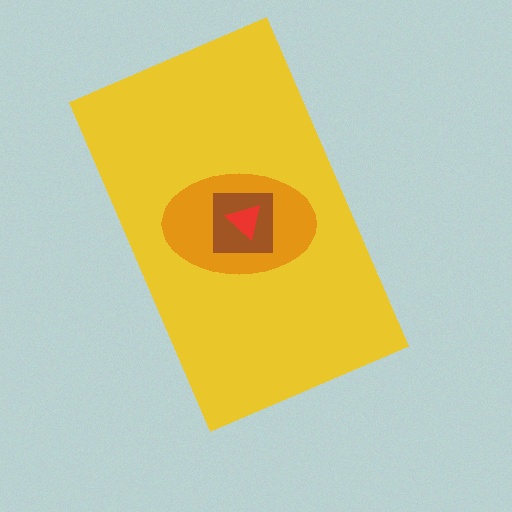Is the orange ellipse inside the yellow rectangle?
Yes.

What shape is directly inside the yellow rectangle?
The orange ellipse.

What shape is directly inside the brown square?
The red triangle.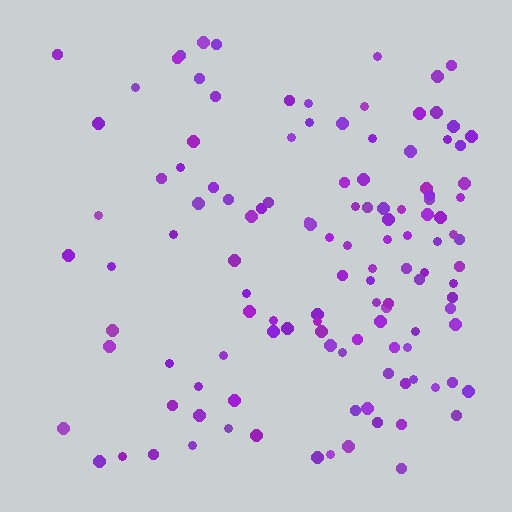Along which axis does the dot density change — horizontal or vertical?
Horizontal.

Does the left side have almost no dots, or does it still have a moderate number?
Still a moderate number, just noticeably fewer than the right.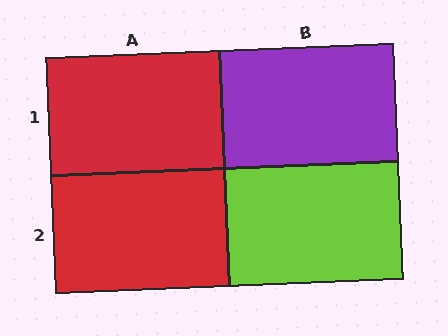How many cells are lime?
1 cell is lime.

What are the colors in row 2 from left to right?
Red, lime.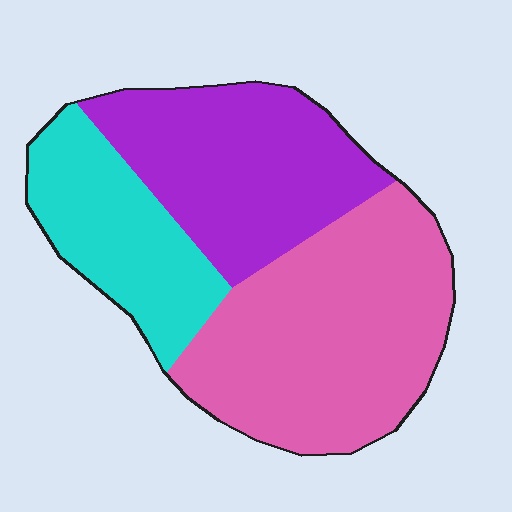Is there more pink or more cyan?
Pink.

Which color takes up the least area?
Cyan, at roughly 25%.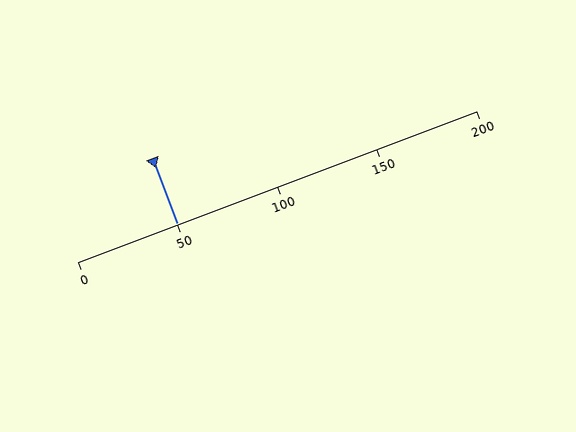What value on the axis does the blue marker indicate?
The marker indicates approximately 50.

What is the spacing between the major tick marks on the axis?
The major ticks are spaced 50 apart.